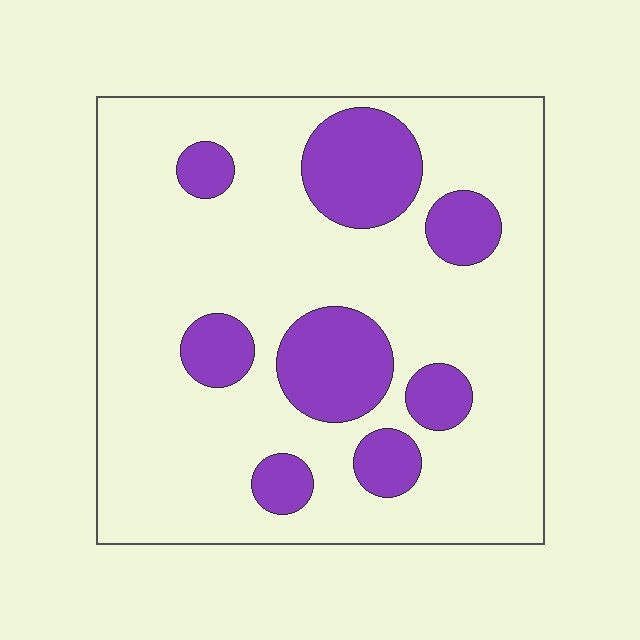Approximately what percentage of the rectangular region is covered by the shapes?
Approximately 20%.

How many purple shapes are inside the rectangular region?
8.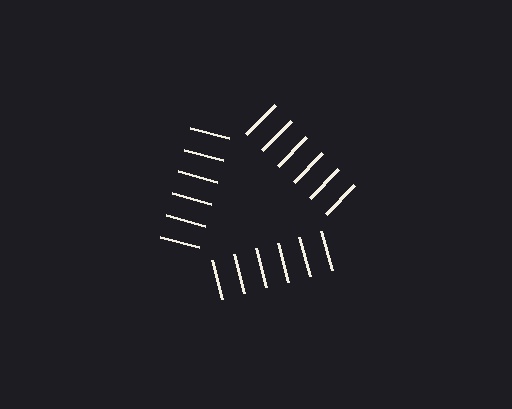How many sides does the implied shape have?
3 sides — the line-ends trace a triangle.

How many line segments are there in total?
18 — 6 along each of the 3 edges.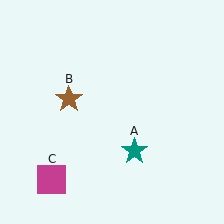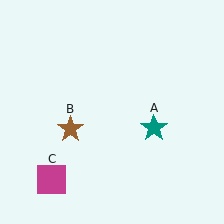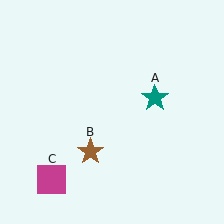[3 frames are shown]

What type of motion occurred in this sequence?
The teal star (object A), brown star (object B) rotated counterclockwise around the center of the scene.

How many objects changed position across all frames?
2 objects changed position: teal star (object A), brown star (object B).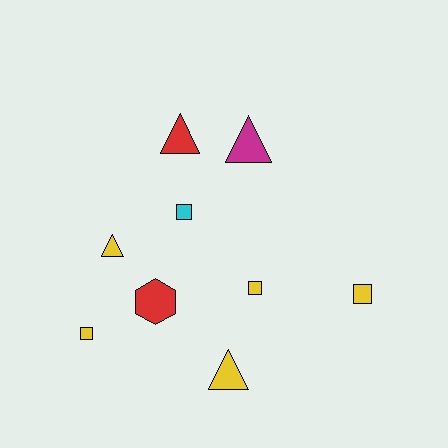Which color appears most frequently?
Yellow, with 5 objects.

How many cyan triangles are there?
There are no cyan triangles.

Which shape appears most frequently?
Triangle, with 4 objects.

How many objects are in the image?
There are 9 objects.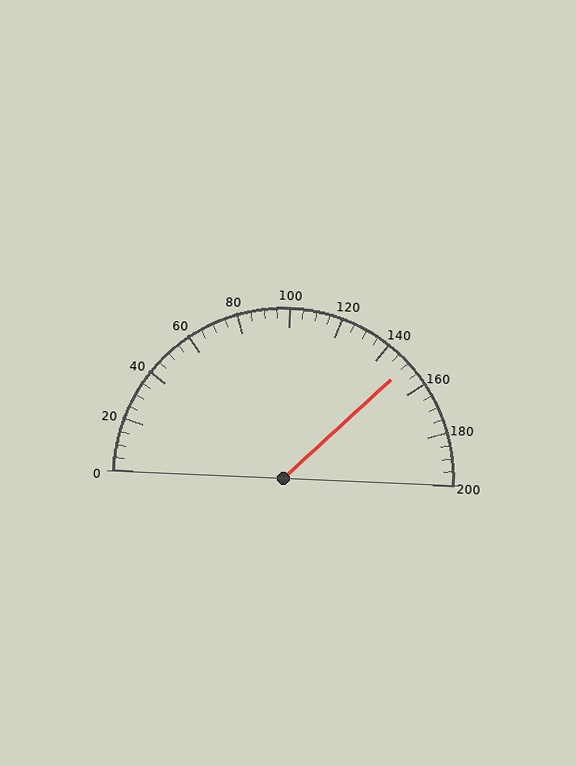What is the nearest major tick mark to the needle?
The nearest major tick mark is 160.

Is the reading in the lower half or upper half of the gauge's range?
The reading is in the upper half of the range (0 to 200).